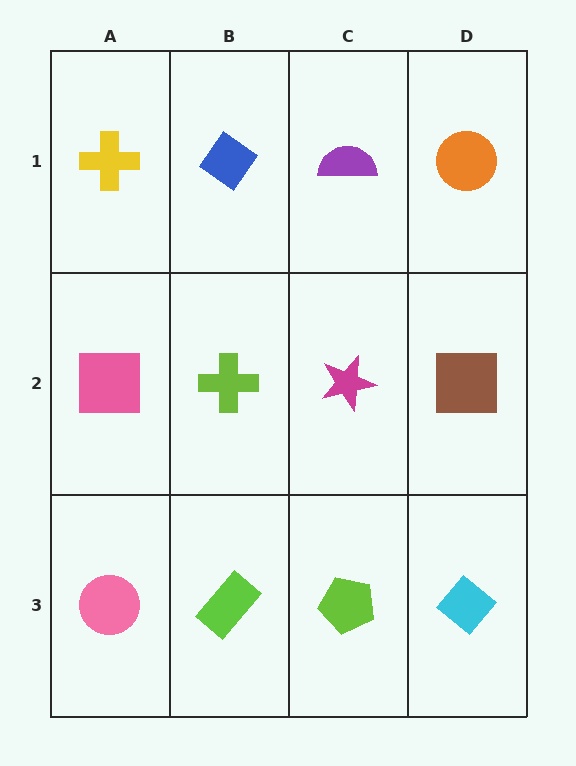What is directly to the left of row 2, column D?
A magenta star.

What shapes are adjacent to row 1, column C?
A magenta star (row 2, column C), a blue diamond (row 1, column B), an orange circle (row 1, column D).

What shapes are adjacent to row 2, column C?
A purple semicircle (row 1, column C), a lime pentagon (row 3, column C), a lime cross (row 2, column B), a brown square (row 2, column D).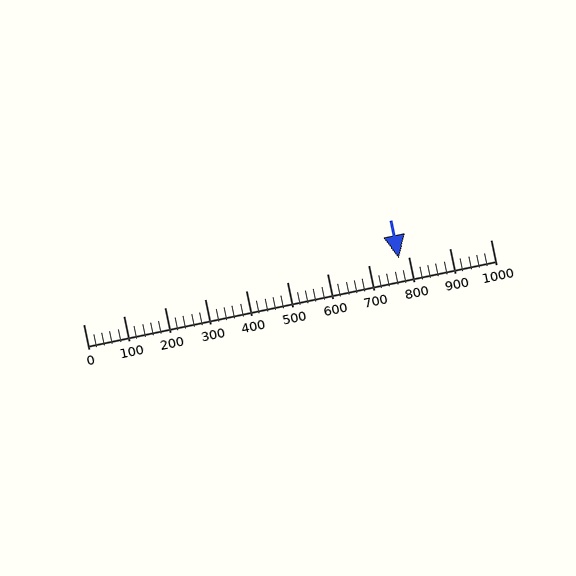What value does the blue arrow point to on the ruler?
The blue arrow points to approximately 776.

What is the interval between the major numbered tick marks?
The major tick marks are spaced 100 units apart.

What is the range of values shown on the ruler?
The ruler shows values from 0 to 1000.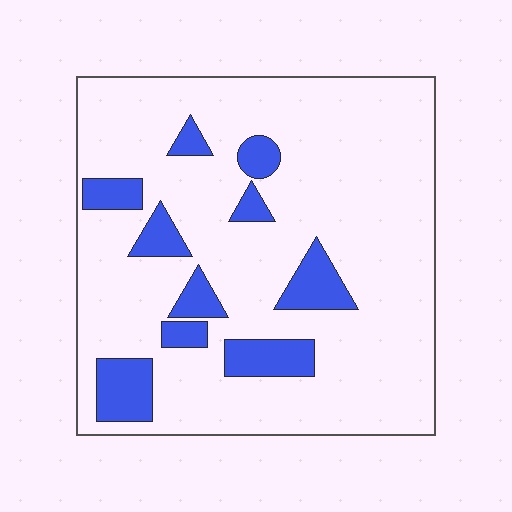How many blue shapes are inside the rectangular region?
10.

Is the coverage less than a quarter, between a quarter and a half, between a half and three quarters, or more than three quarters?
Less than a quarter.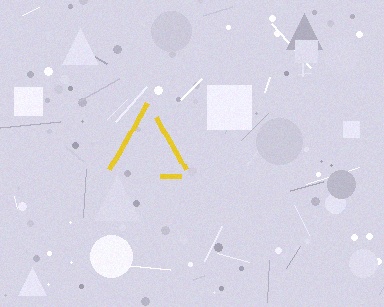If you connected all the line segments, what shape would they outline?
They would outline a triangle.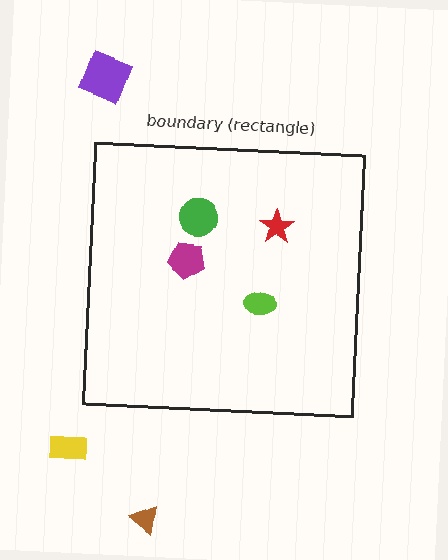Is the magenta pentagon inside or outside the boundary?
Inside.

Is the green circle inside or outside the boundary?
Inside.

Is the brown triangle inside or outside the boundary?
Outside.